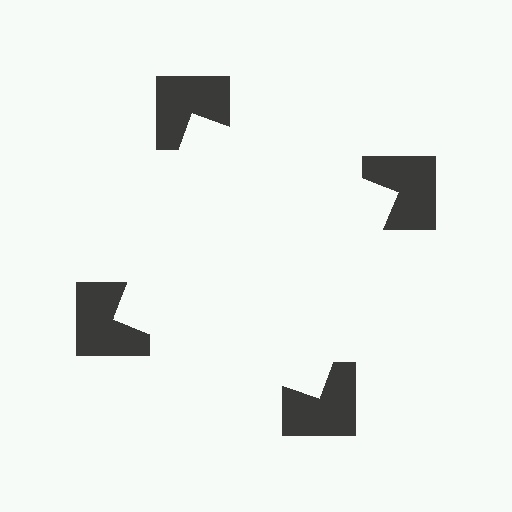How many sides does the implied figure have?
4 sides.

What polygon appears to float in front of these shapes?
An illusory square — its edges are inferred from the aligned wedge cuts in the notched squares, not physically drawn.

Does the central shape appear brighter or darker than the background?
It typically appears slightly brighter than the background, even though no actual brightness change is drawn.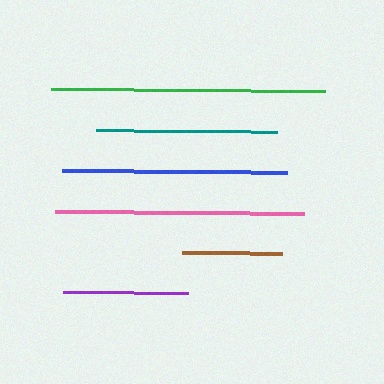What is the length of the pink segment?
The pink segment is approximately 249 pixels long.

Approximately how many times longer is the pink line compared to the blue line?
The pink line is approximately 1.1 times the length of the blue line.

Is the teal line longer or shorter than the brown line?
The teal line is longer than the brown line.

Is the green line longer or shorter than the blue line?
The green line is longer than the blue line.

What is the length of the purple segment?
The purple segment is approximately 125 pixels long.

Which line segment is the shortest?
The brown line is the shortest at approximately 100 pixels.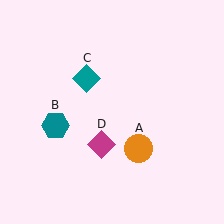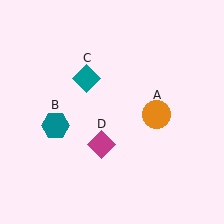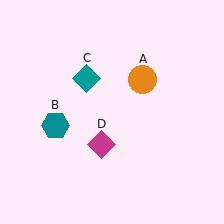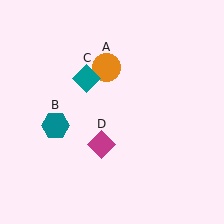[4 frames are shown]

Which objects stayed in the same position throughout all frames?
Teal hexagon (object B) and teal diamond (object C) and magenta diamond (object D) remained stationary.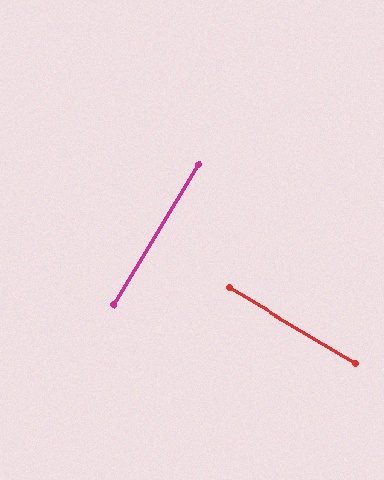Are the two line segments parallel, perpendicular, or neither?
Perpendicular — they meet at approximately 89°.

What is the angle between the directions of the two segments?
Approximately 89 degrees.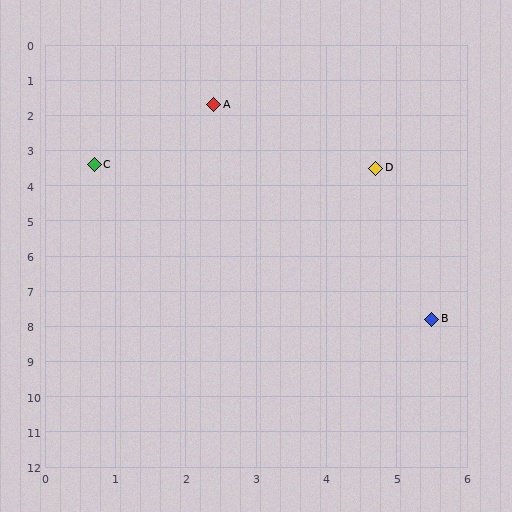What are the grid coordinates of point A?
Point A is at approximately (2.4, 1.7).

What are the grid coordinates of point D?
Point D is at approximately (4.7, 3.5).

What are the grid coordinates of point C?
Point C is at approximately (0.7, 3.4).